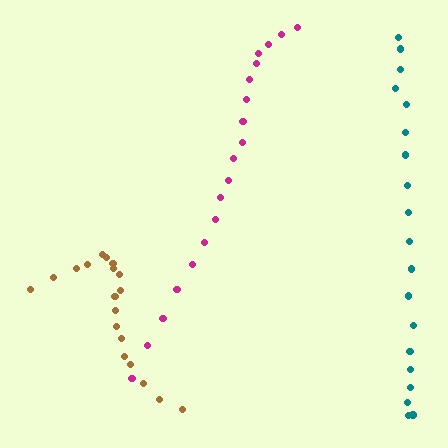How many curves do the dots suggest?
There are 3 distinct paths.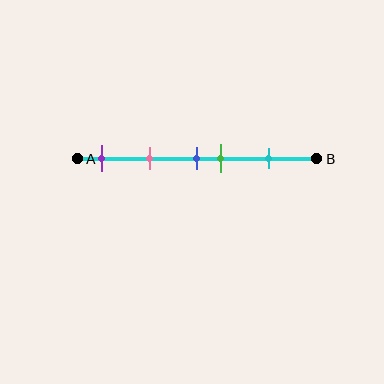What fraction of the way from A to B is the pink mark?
The pink mark is approximately 30% (0.3) of the way from A to B.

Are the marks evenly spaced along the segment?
No, the marks are not evenly spaced.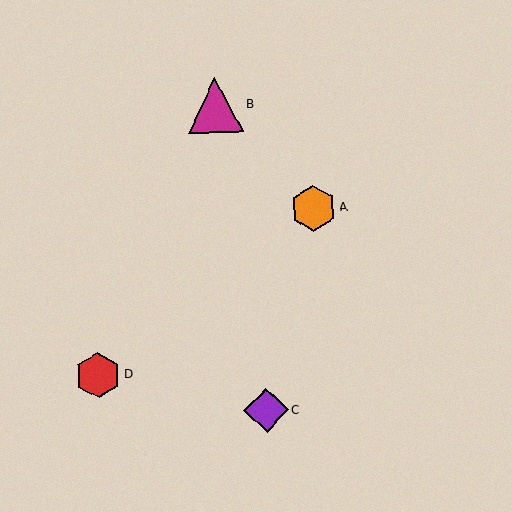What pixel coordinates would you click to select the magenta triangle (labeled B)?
Click at (215, 105) to select the magenta triangle B.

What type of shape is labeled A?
Shape A is an orange hexagon.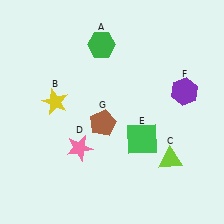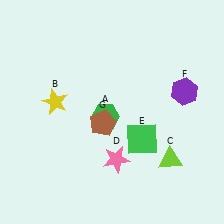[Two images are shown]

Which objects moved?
The objects that moved are: the green hexagon (A), the pink star (D).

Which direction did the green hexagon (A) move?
The green hexagon (A) moved down.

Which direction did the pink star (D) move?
The pink star (D) moved right.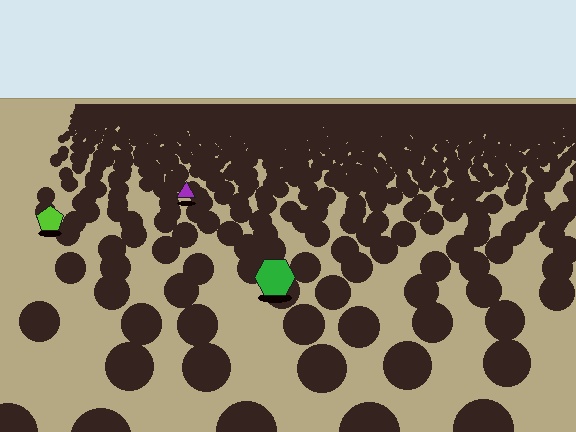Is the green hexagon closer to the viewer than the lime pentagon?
Yes. The green hexagon is closer — you can tell from the texture gradient: the ground texture is coarser near it.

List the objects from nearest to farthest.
From nearest to farthest: the green hexagon, the lime pentagon, the purple triangle.